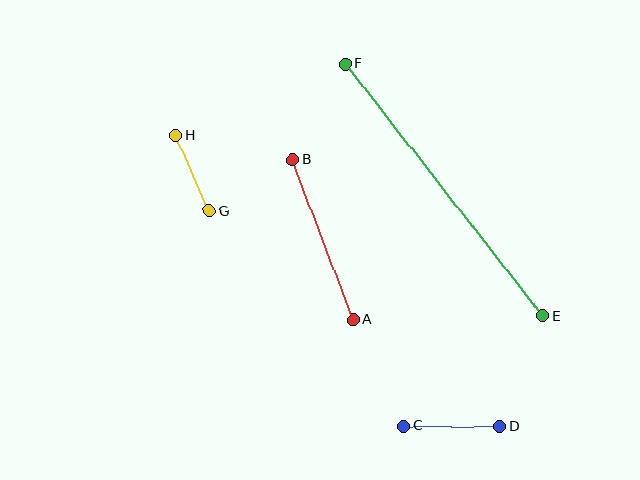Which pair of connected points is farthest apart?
Points E and F are farthest apart.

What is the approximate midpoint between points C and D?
The midpoint is at approximately (452, 426) pixels.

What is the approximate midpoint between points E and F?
The midpoint is at approximately (444, 190) pixels.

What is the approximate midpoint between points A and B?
The midpoint is at approximately (323, 240) pixels.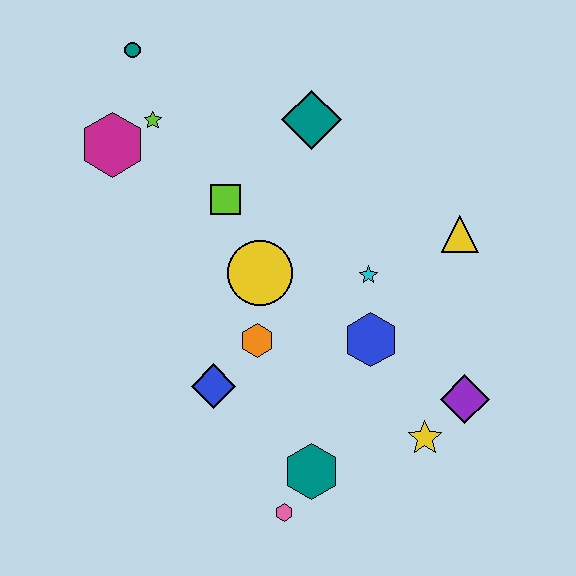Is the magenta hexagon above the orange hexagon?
Yes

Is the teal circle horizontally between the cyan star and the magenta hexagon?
Yes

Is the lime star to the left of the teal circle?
No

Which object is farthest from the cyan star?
The teal circle is farthest from the cyan star.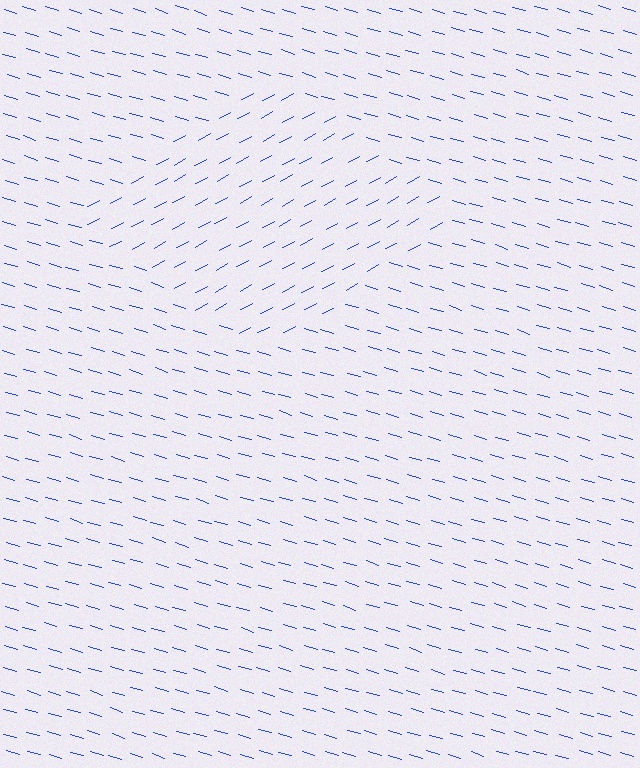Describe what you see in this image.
The image is filled with small blue line segments. A diamond region in the image has lines oriented differently from the surrounding lines, creating a visible texture boundary.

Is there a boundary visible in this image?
Yes, there is a texture boundary formed by a change in line orientation.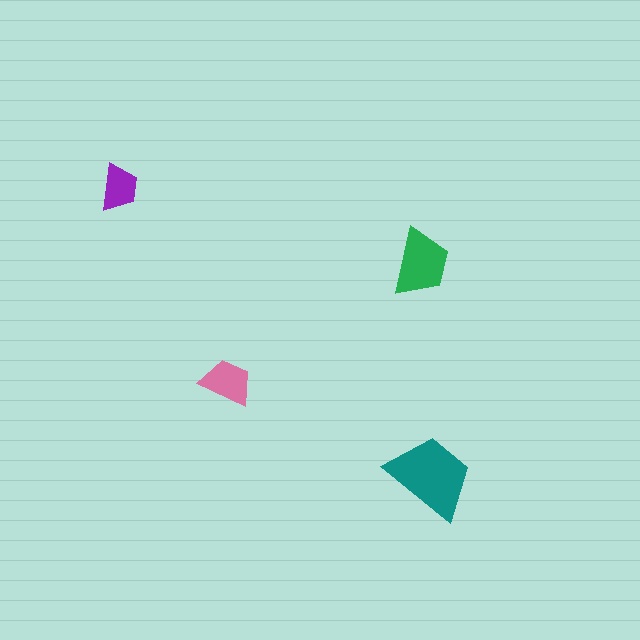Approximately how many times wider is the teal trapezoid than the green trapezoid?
About 1.5 times wider.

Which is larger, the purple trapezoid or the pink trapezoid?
The pink one.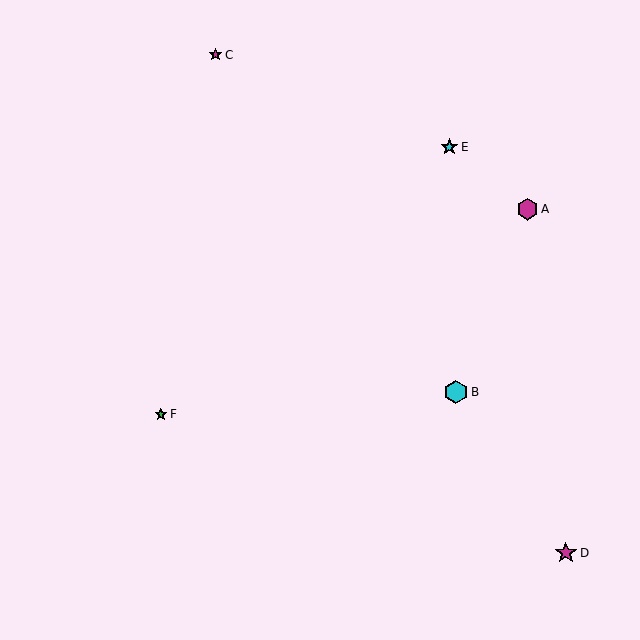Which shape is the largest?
The cyan hexagon (labeled B) is the largest.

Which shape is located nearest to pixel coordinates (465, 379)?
The cyan hexagon (labeled B) at (456, 392) is nearest to that location.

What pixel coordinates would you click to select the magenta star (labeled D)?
Click at (566, 553) to select the magenta star D.